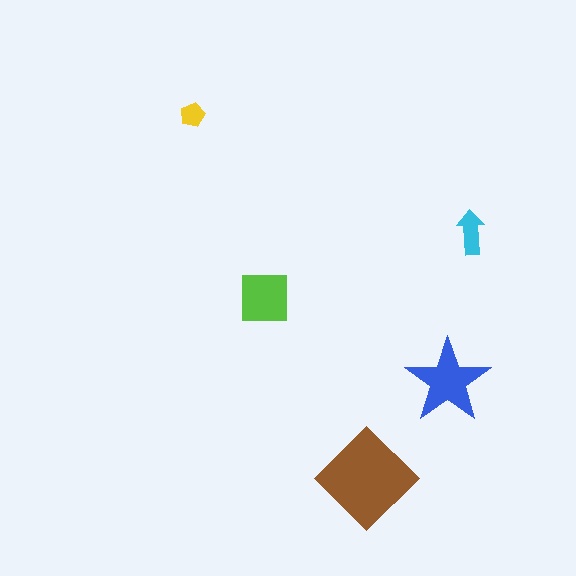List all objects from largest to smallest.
The brown diamond, the blue star, the lime square, the cyan arrow, the yellow pentagon.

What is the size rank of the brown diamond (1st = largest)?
1st.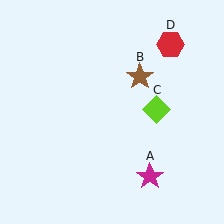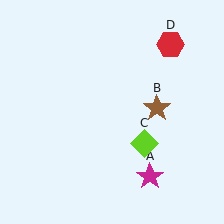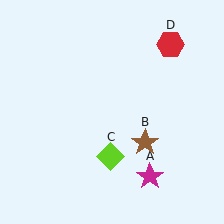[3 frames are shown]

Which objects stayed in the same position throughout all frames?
Magenta star (object A) and red hexagon (object D) remained stationary.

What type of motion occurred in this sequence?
The brown star (object B), lime diamond (object C) rotated clockwise around the center of the scene.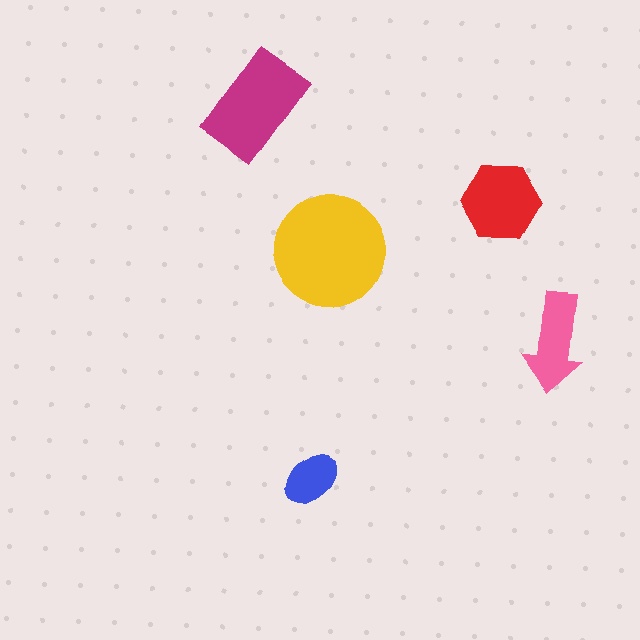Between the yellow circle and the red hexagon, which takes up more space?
The yellow circle.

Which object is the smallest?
The blue ellipse.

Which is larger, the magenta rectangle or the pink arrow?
The magenta rectangle.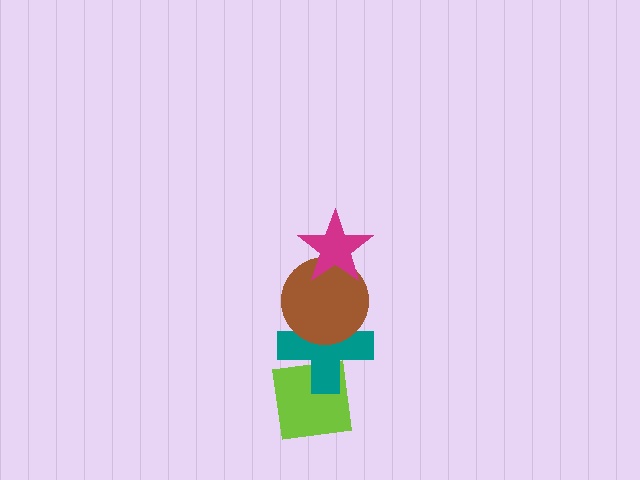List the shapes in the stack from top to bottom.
From top to bottom: the magenta star, the brown circle, the teal cross, the lime square.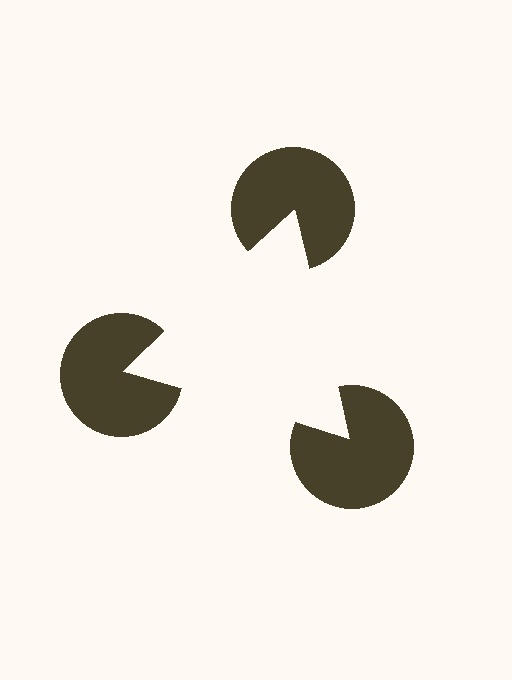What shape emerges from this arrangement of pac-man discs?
An illusory triangle — its edges are inferred from the aligned wedge cuts in the pac-man discs, not physically drawn.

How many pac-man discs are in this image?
There are 3 — one at each vertex of the illusory triangle.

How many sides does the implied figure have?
3 sides.